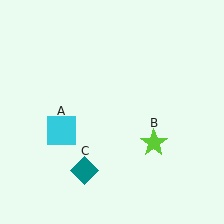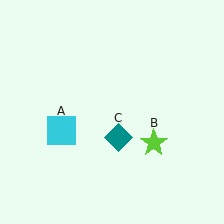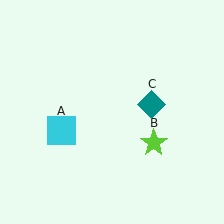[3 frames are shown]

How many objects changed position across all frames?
1 object changed position: teal diamond (object C).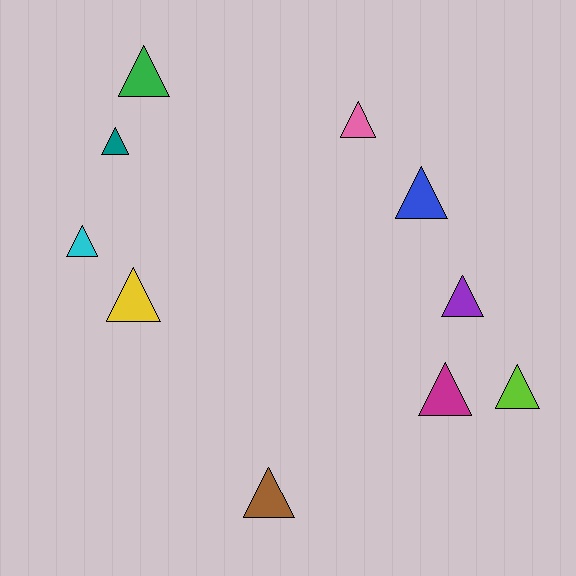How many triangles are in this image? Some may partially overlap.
There are 10 triangles.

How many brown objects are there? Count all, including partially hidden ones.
There is 1 brown object.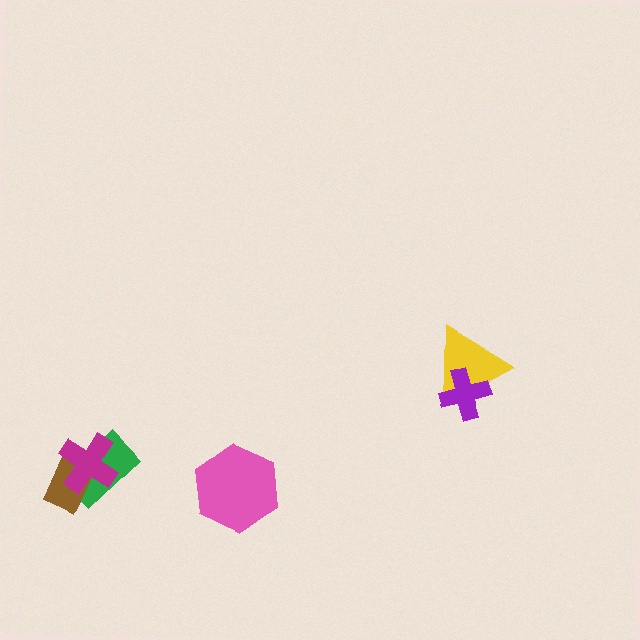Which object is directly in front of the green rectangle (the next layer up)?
The brown rectangle is directly in front of the green rectangle.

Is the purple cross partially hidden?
No, no other shape covers it.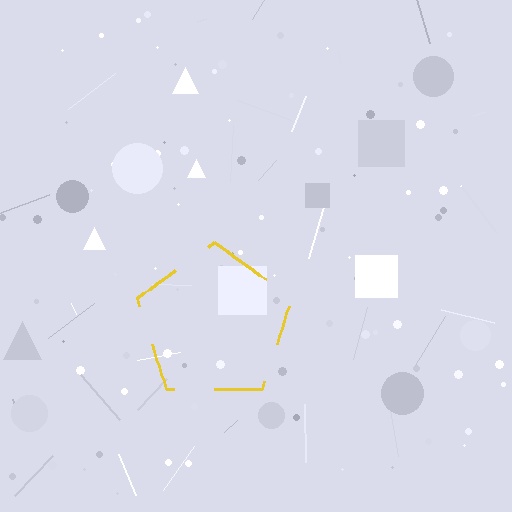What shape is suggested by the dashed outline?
The dashed outline suggests a pentagon.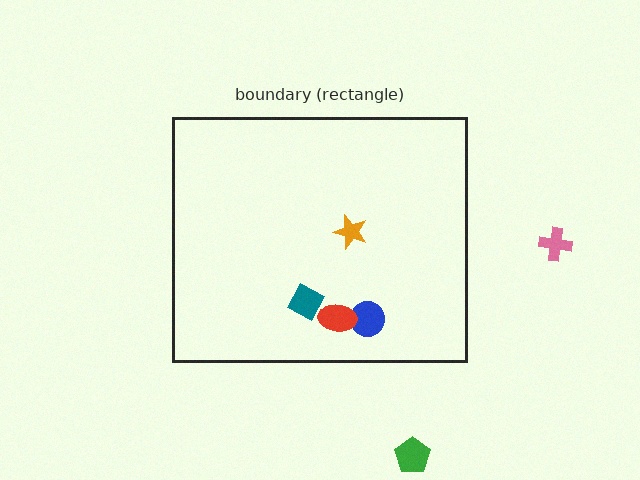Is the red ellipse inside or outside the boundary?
Inside.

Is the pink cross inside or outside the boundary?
Outside.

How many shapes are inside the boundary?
4 inside, 2 outside.